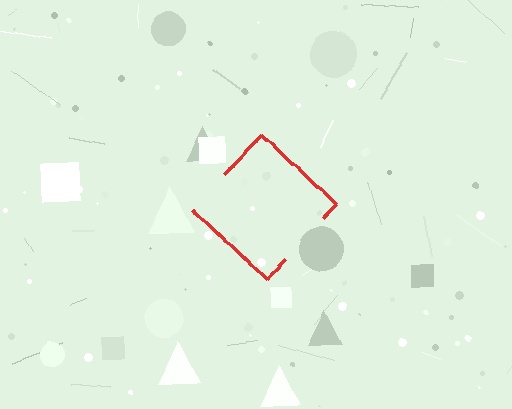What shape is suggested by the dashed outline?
The dashed outline suggests a diamond.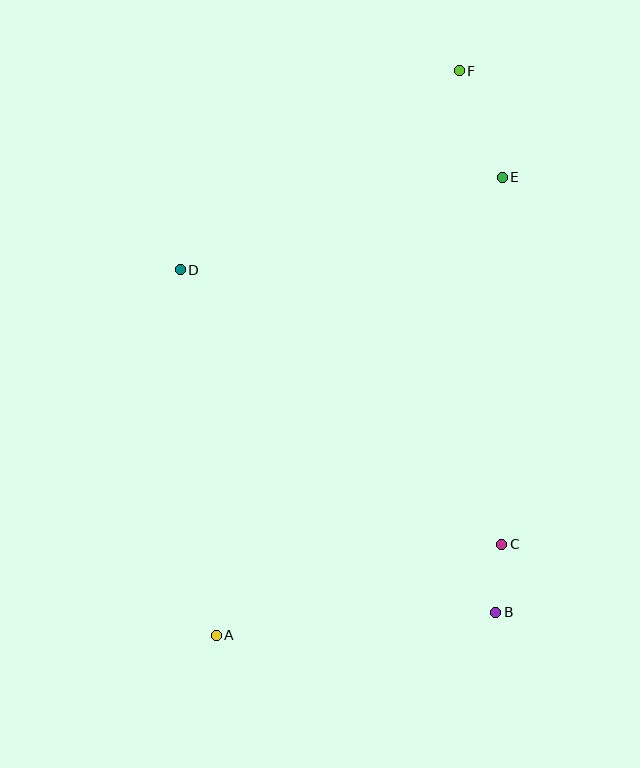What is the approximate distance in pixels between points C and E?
The distance between C and E is approximately 367 pixels.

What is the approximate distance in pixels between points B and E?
The distance between B and E is approximately 435 pixels.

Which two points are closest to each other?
Points B and C are closest to each other.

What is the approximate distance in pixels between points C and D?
The distance between C and D is approximately 423 pixels.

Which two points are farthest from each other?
Points A and F are farthest from each other.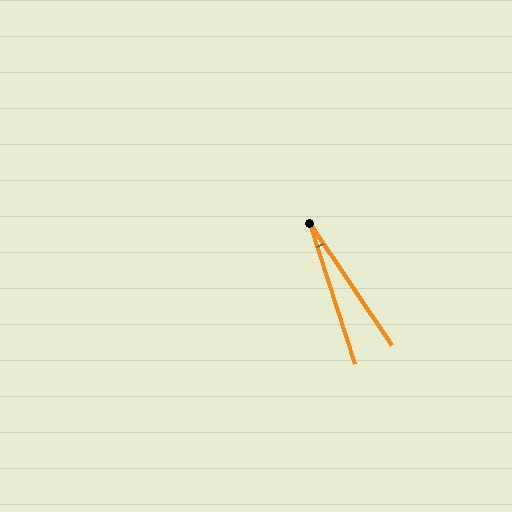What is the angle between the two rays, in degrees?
Approximately 16 degrees.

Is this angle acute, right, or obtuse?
It is acute.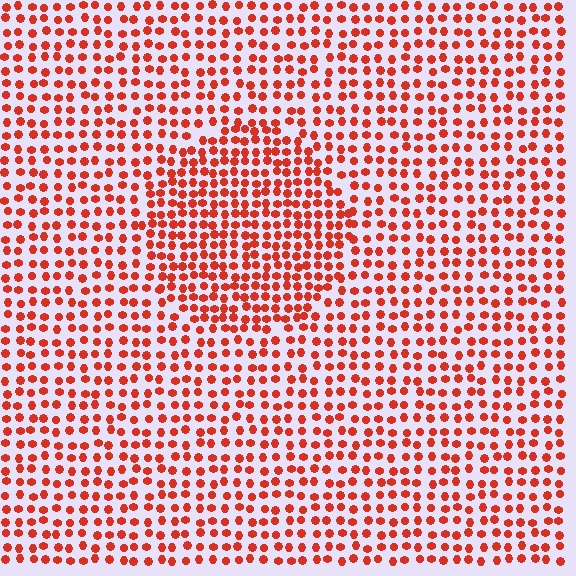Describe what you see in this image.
The image contains small red elements arranged at two different densities. A circle-shaped region is visible where the elements are more densely packed than the surrounding area.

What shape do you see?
I see a circle.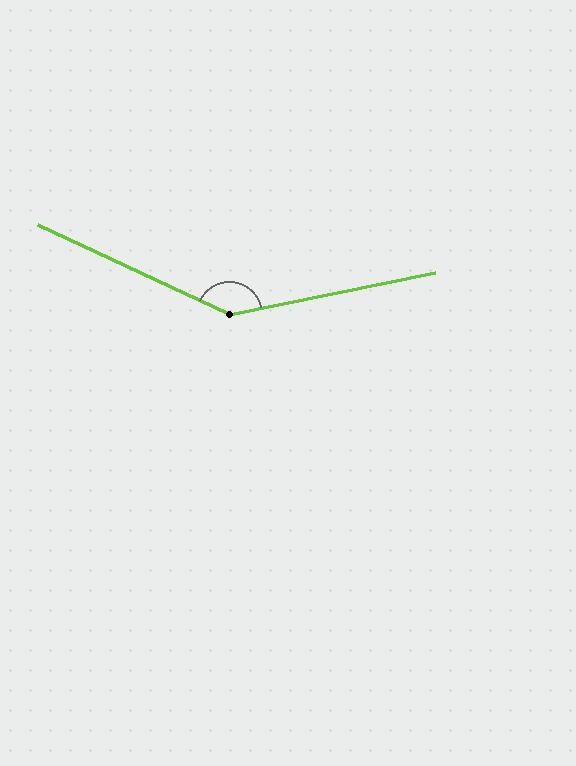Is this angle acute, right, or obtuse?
It is obtuse.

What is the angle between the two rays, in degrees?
Approximately 144 degrees.